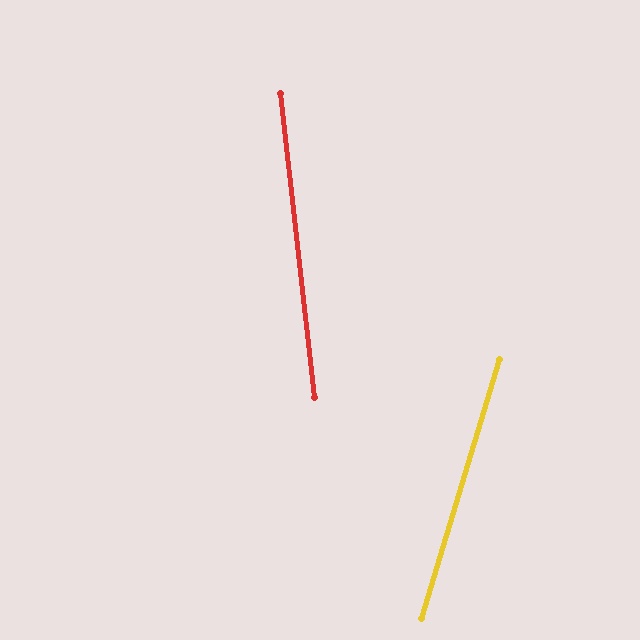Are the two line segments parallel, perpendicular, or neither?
Neither parallel nor perpendicular — they differ by about 23°.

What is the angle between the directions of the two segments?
Approximately 23 degrees.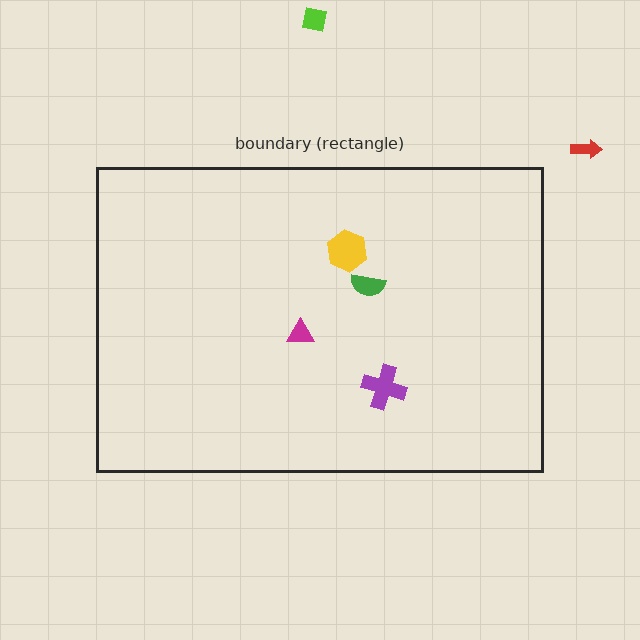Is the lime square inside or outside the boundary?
Outside.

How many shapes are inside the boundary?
4 inside, 2 outside.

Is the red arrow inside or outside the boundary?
Outside.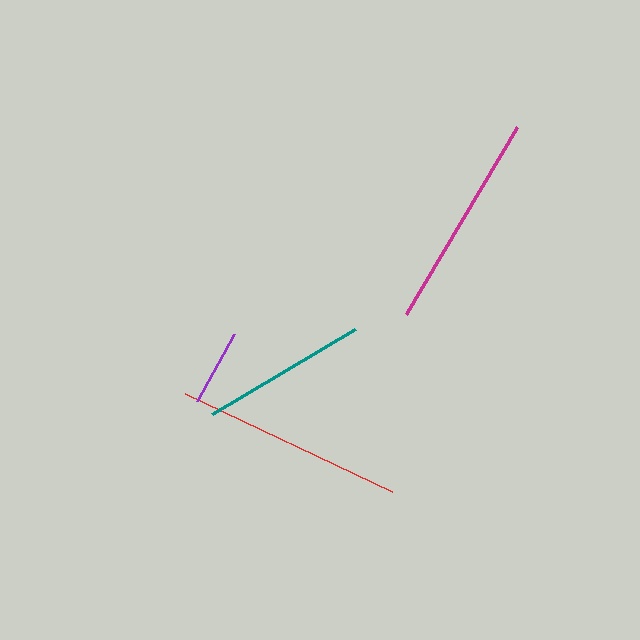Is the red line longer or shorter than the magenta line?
The red line is longer than the magenta line.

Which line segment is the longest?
The red line is the longest at approximately 229 pixels.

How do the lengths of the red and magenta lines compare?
The red and magenta lines are approximately the same length.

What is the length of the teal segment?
The teal segment is approximately 166 pixels long.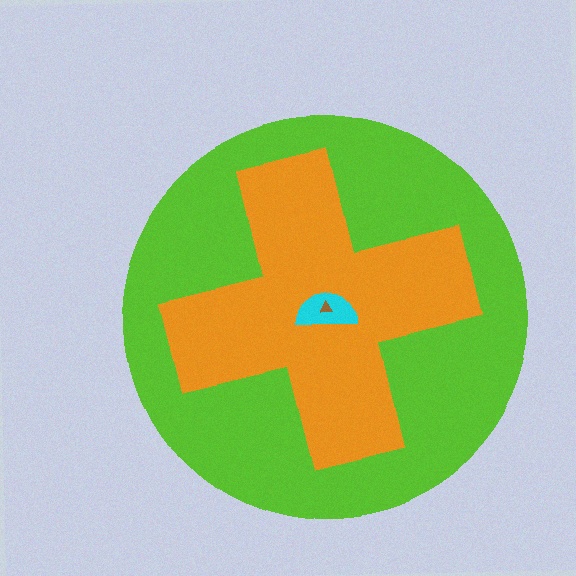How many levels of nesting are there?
4.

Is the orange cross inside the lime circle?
Yes.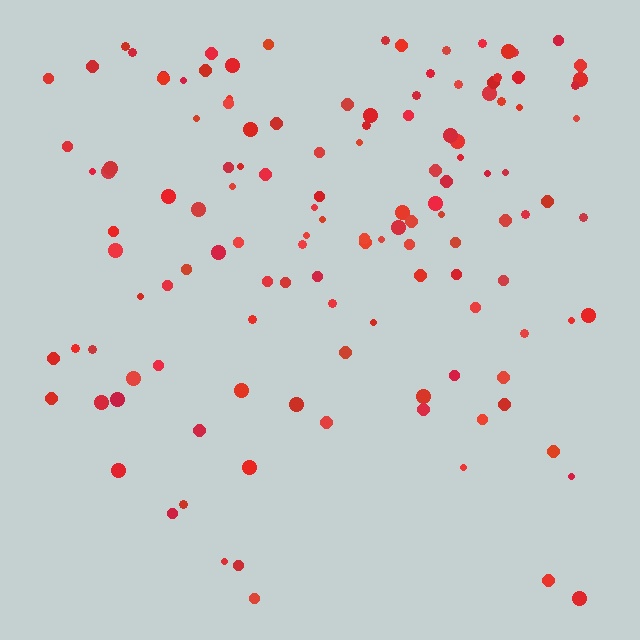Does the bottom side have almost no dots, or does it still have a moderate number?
Still a moderate number, just noticeably fewer than the top.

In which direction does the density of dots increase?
From bottom to top, with the top side densest.